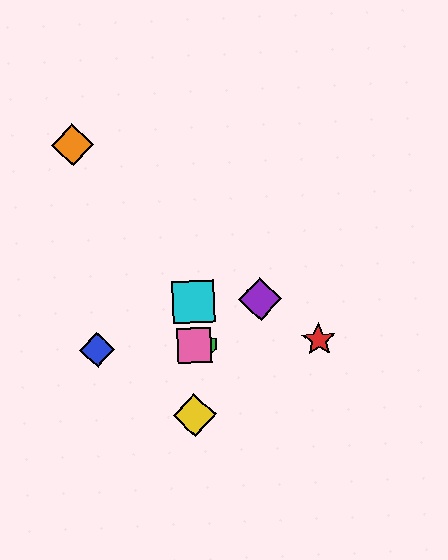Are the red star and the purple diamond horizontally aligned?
No, the red star is at y≈340 and the purple diamond is at y≈299.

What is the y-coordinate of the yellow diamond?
The yellow diamond is at y≈415.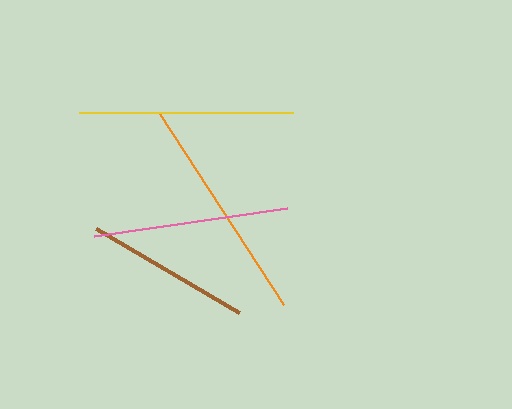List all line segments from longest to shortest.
From longest to shortest: orange, yellow, pink, brown.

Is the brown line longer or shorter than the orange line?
The orange line is longer than the brown line.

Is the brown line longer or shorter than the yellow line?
The yellow line is longer than the brown line.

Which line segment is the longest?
The orange line is the longest at approximately 227 pixels.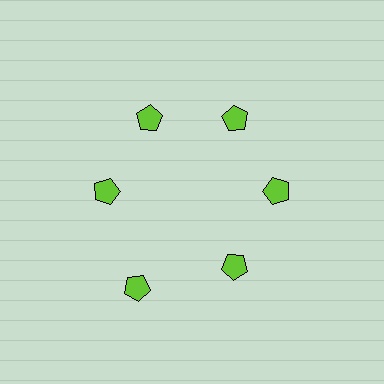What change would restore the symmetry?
The symmetry would be restored by moving it inward, back onto the ring so that all 6 pentagons sit at equal angles and equal distance from the center.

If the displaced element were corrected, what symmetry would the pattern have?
It would have 6-fold rotational symmetry — the pattern would map onto itself every 60 degrees.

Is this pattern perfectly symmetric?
No. The 6 lime pentagons are arranged in a ring, but one element near the 7 o'clock position is pushed outward from the center, breaking the 6-fold rotational symmetry.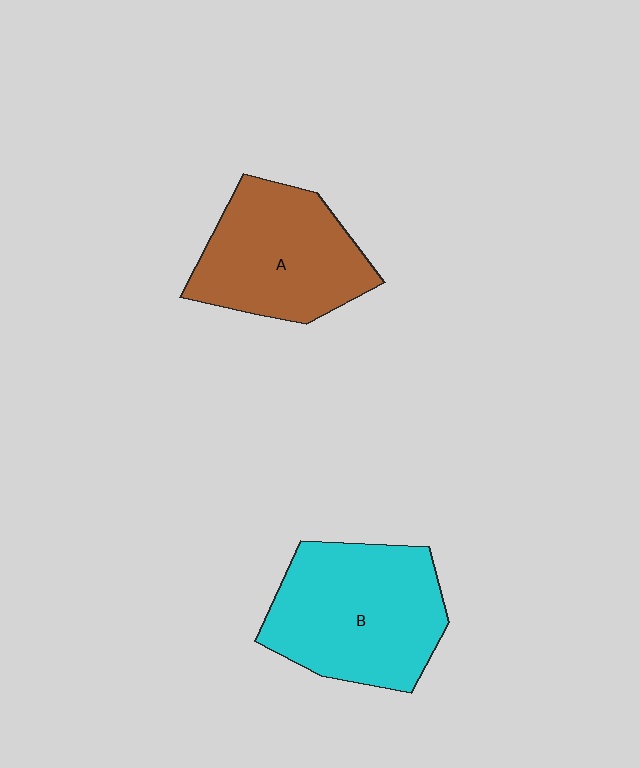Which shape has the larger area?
Shape B (cyan).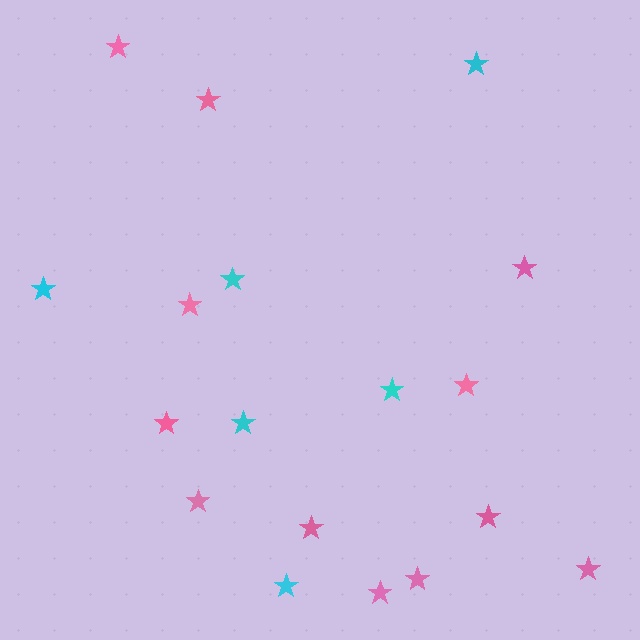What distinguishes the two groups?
There are 2 groups: one group of cyan stars (6) and one group of pink stars (12).